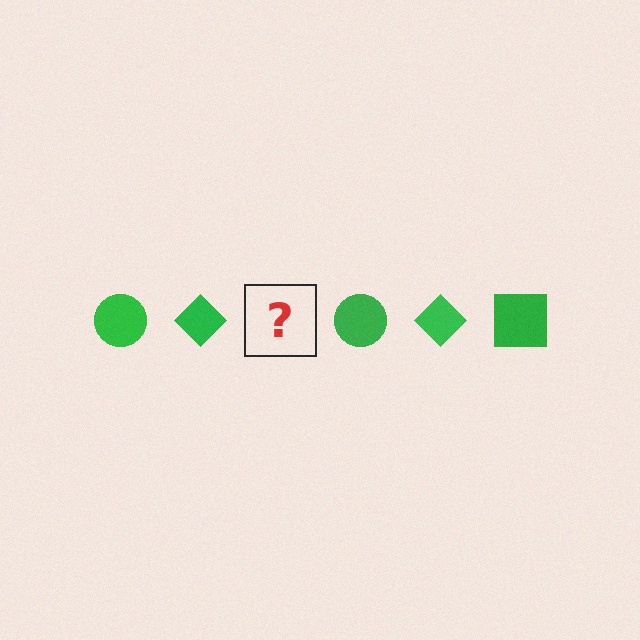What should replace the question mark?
The question mark should be replaced with a green square.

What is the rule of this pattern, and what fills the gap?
The rule is that the pattern cycles through circle, diamond, square shapes in green. The gap should be filled with a green square.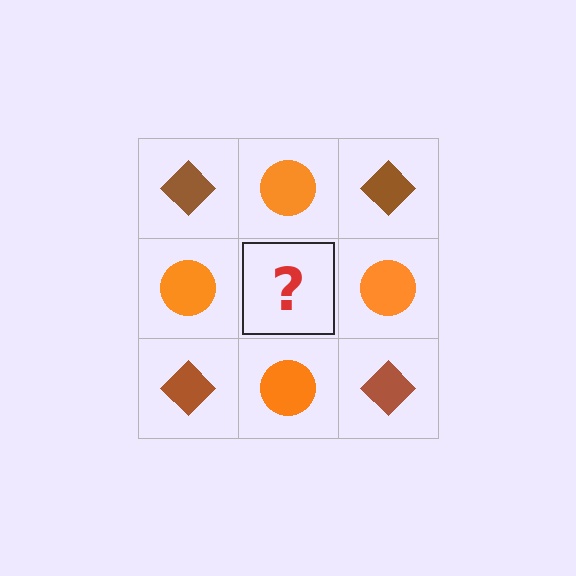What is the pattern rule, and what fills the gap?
The rule is that it alternates brown diamond and orange circle in a checkerboard pattern. The gap should be filled with a brown diamond.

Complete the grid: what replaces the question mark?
The question mark should be replaced with a brown diamond.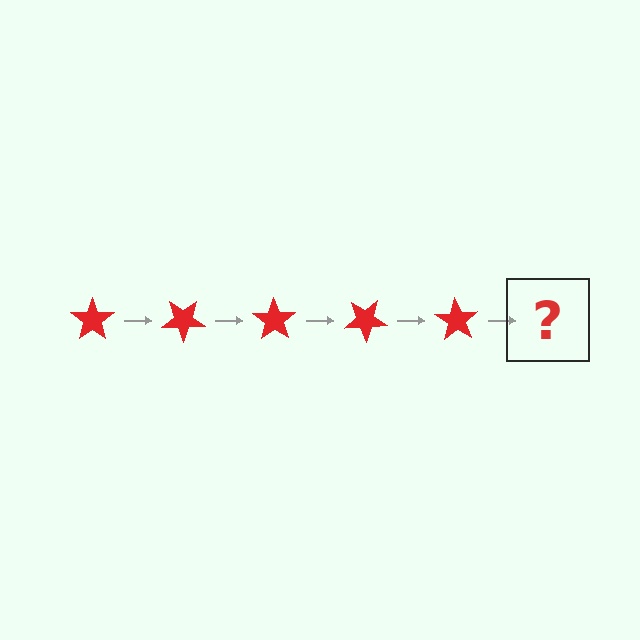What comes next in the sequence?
The next element should be a red star rotated 175 degrees.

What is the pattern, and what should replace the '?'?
The pattern is that the star rotates 35 degrees each step. The '?' should be a red star rotated 175 degrees.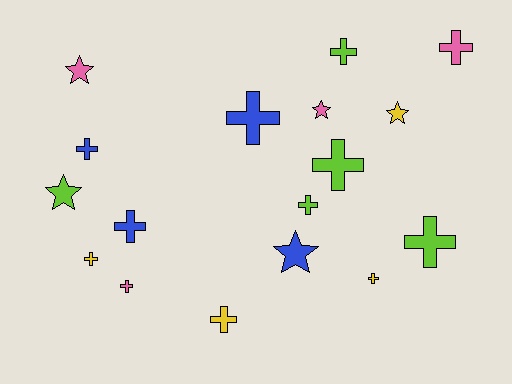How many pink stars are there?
There are 2 pink stars.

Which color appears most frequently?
Lime, with 5 objects.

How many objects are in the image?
There are 17 objects.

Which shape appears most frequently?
Cross, with 12 objects.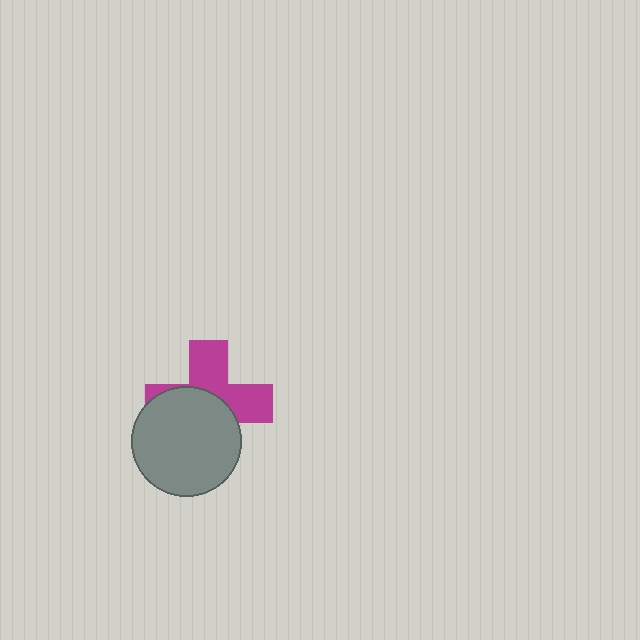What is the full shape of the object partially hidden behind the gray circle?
The partially hidden object is a magenta cross.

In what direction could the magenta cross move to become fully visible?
The magenta cross could move up. That would shift it out from behind the gray circle entirely.